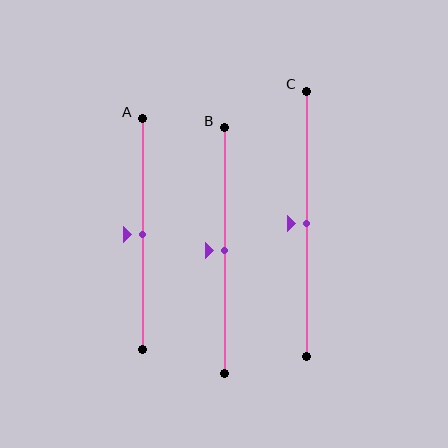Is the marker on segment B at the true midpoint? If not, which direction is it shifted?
Yes, the marker on segment B is at the true midpoint.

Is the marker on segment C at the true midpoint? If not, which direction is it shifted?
Yes, the marker on segment C is at the true midpoint.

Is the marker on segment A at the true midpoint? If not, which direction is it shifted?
Yes, the marker on segment A is at the true midpoint.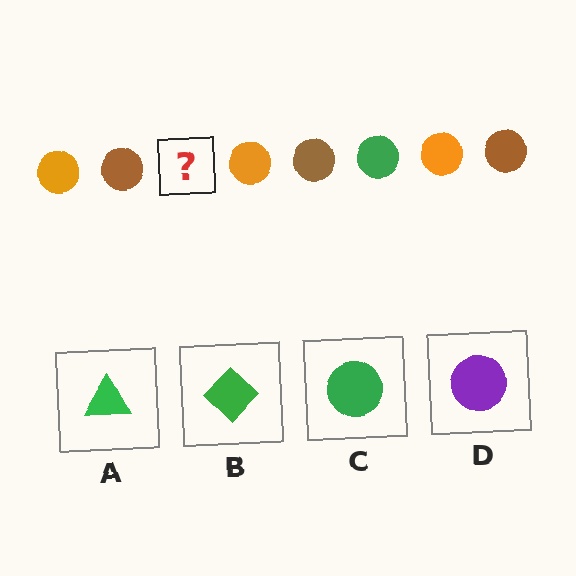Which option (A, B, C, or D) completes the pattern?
C.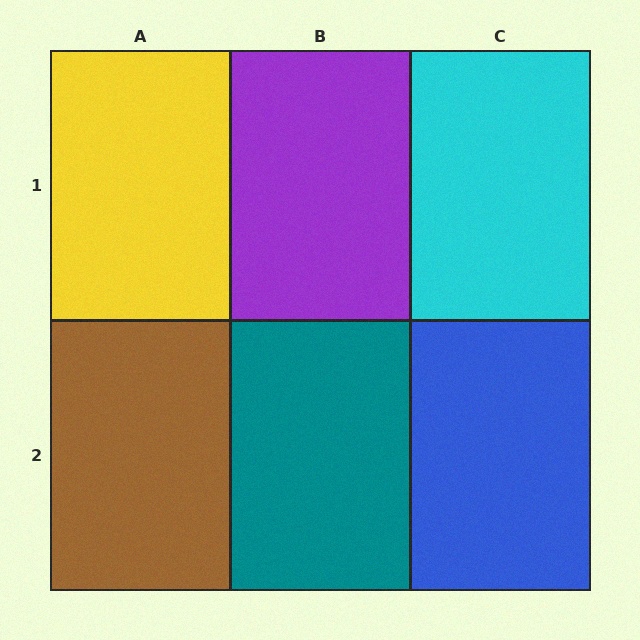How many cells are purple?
1 cell is purple.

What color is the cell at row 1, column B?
Purple.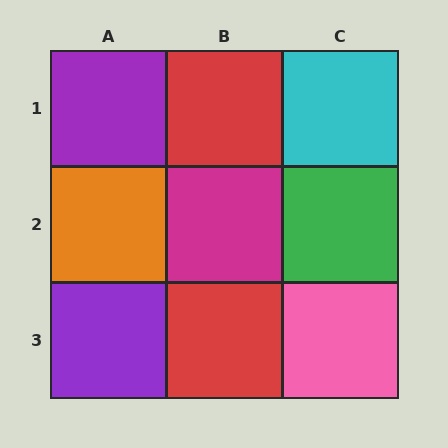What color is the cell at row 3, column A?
Purple.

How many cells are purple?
2 cells are purple.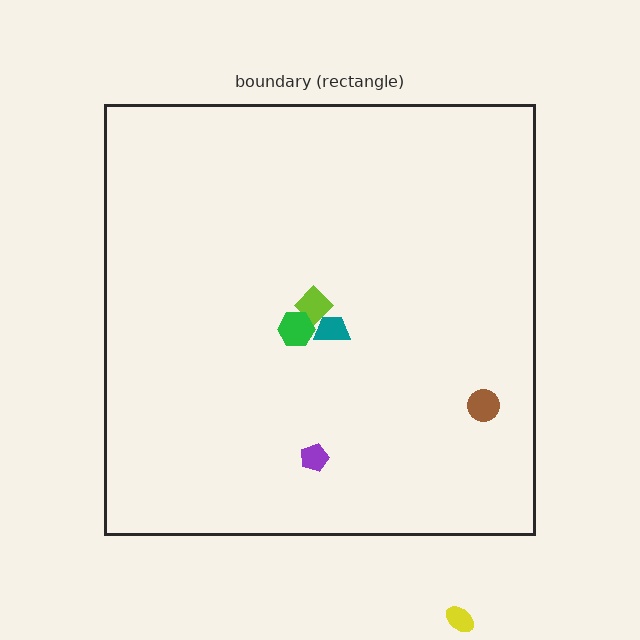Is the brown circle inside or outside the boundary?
Inside.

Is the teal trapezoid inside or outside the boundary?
Inside.